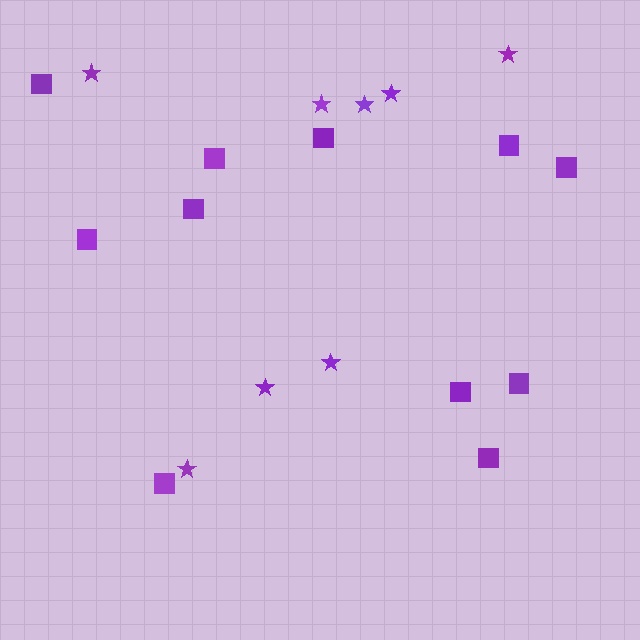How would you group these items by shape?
There are 2 groups: one group of stars (8) and one group of squares (11).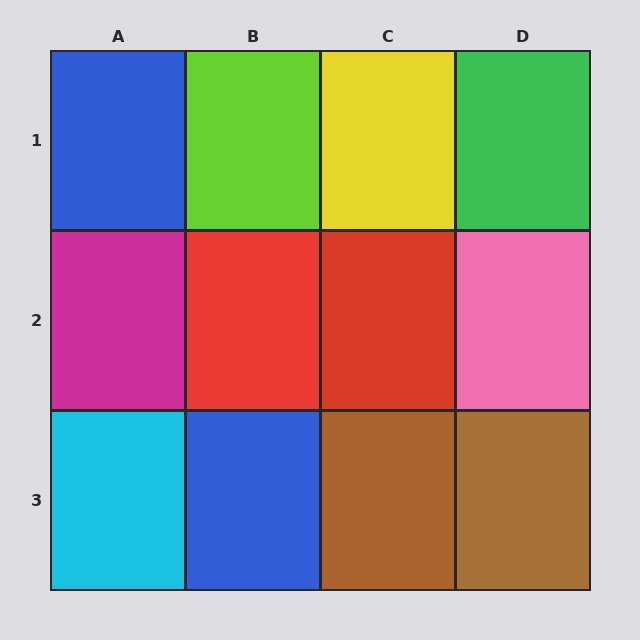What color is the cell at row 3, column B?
Blue.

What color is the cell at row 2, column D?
Pink.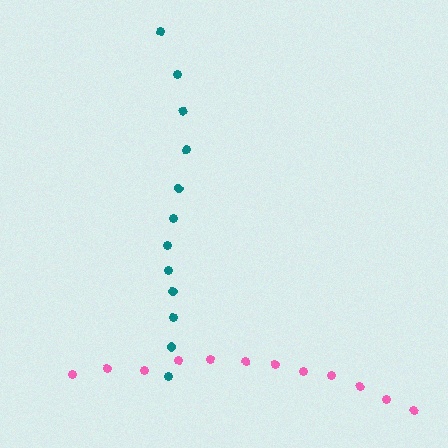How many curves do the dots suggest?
There are 2 distinct paths.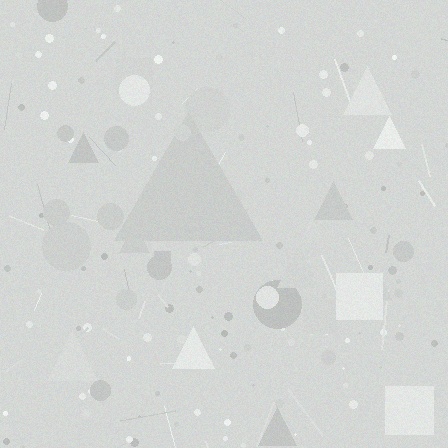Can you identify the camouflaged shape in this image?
The camouflaged shape is a triangle.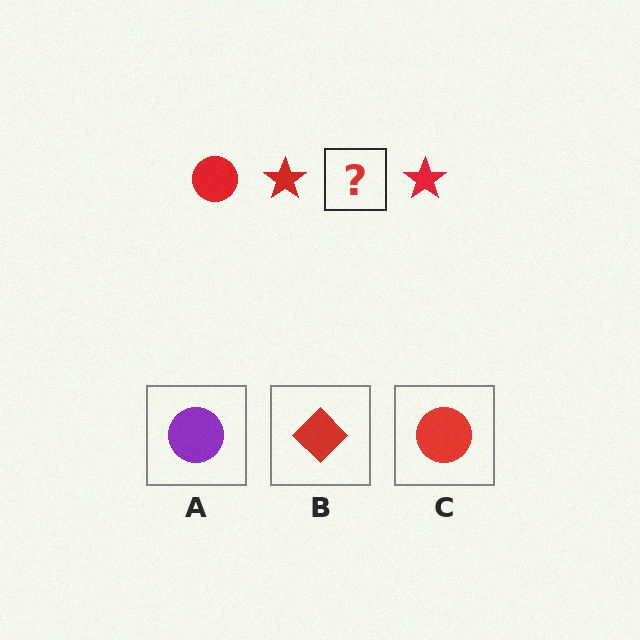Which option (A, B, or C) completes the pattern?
C.